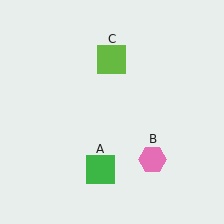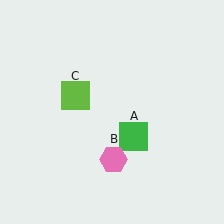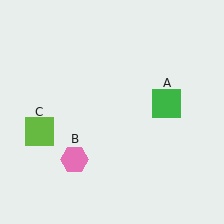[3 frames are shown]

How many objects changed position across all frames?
3 objects changed position: green square (object A), pink hexagon (object B), lime square (object C).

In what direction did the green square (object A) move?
The green square (object A) moved up and to the right.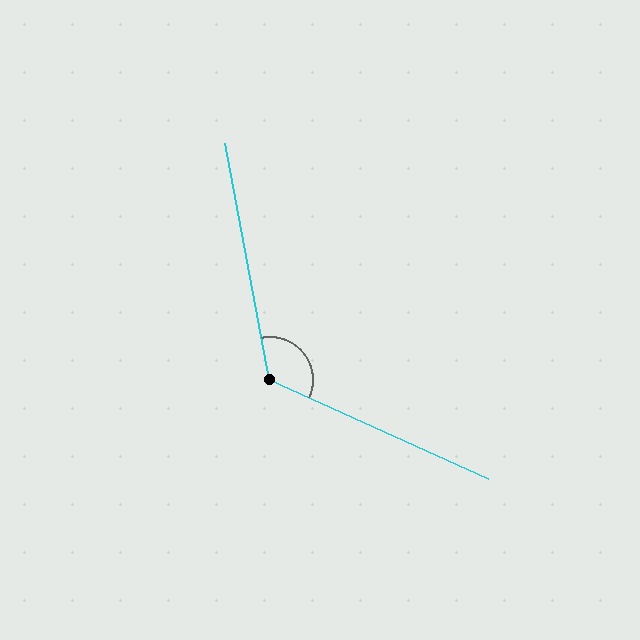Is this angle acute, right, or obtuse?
It is obtuse.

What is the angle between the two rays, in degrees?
Approximately 125 degrees.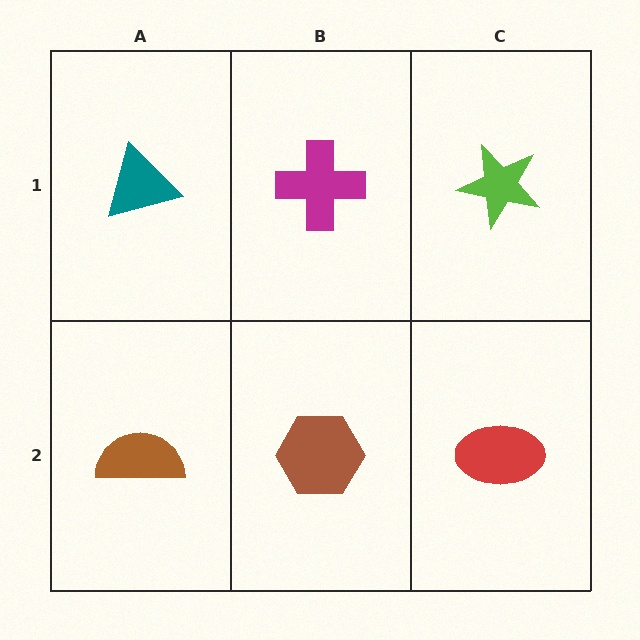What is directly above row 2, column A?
A teal triangle.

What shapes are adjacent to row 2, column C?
A lime star (row 1, column C), a brown hexagon (row 2, column B).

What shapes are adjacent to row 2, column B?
A magenta cross (row 1, column B), a brown semicircle (row 2, column A), a red ellipse (row 2, column C).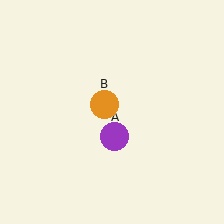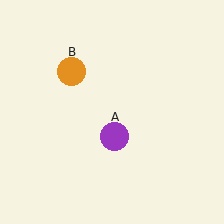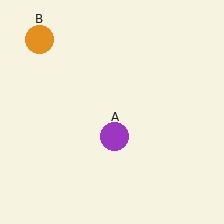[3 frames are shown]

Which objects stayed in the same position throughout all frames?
Purple circle (object A) remained stationary.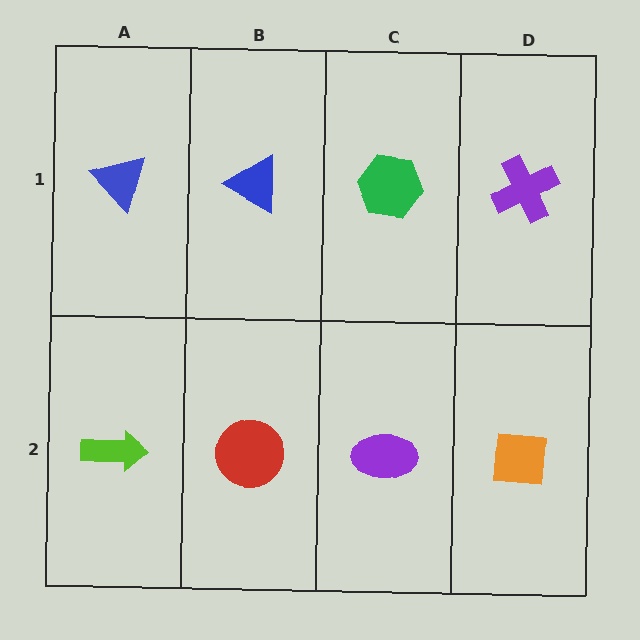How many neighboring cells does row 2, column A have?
2.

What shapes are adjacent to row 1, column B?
A red circle (row 2, column B), a blue triangle (row 1, column A), a green hexagon (row 1, column C).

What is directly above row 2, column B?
A blue triangle.